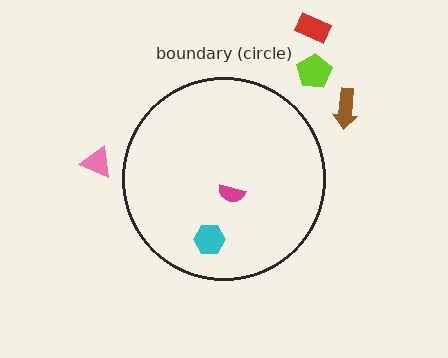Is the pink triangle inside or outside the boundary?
Outside.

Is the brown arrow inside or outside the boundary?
Outside.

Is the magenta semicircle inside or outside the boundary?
Inside.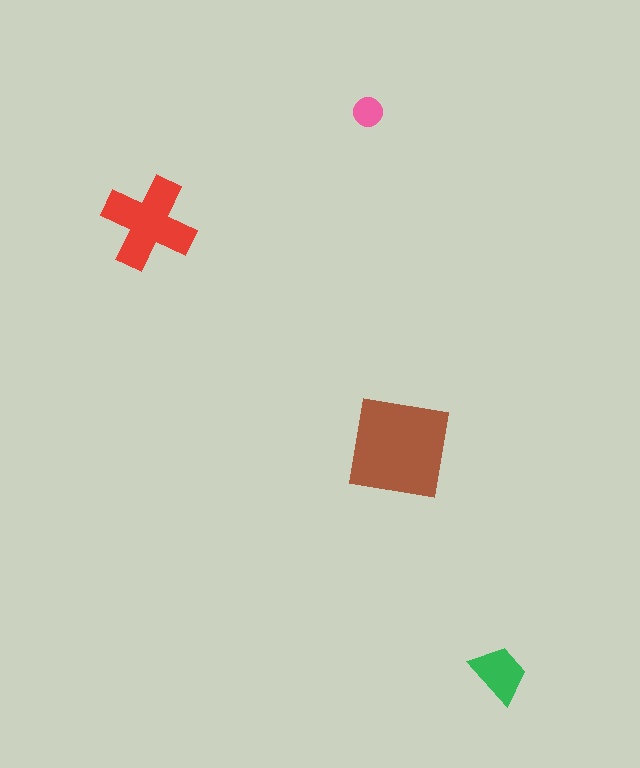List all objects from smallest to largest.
The pink circle, the green trapezoid, the red cross, the brown square.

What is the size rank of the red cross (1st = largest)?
2nd.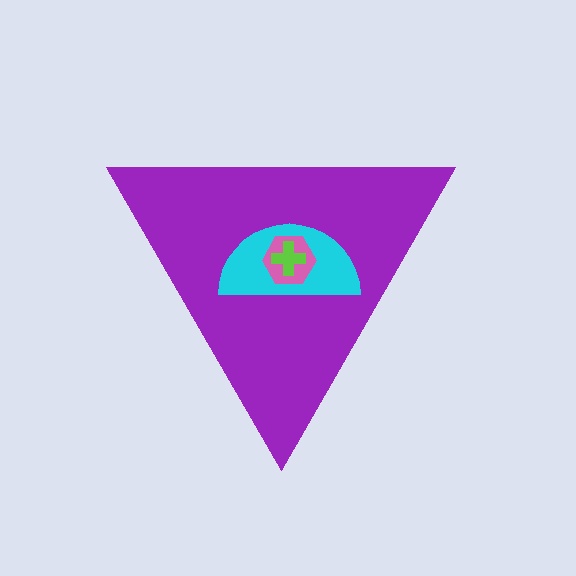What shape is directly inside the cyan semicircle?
The pink hexagon.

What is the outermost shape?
The purple triangle.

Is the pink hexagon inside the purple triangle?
Yes.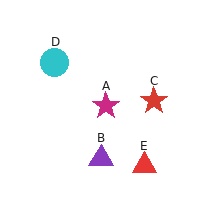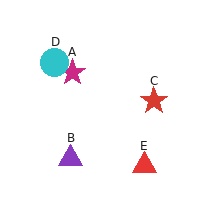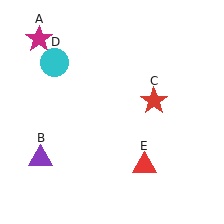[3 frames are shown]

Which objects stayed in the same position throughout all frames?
Red star (object C) and cyan circle (object D) and red triangle (object E) remained stationary.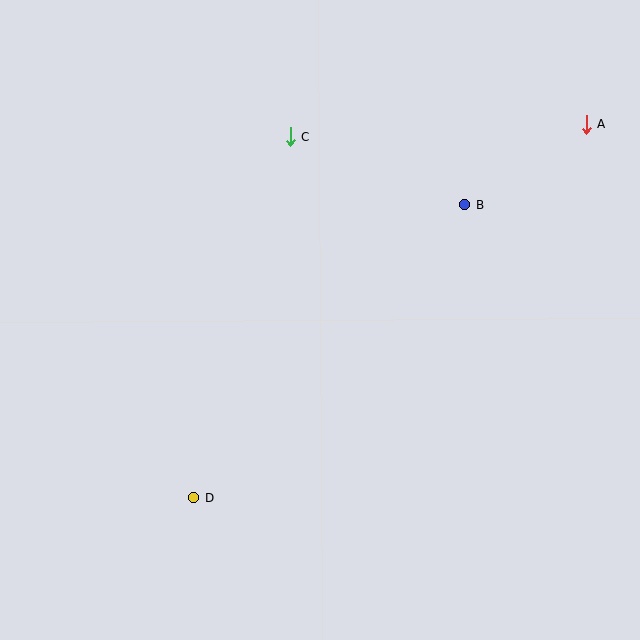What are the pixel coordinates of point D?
Point D is at (194, 498).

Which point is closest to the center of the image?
Point B at (465, 205) is closest to the center.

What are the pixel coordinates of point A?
Point A is at (586, 125).